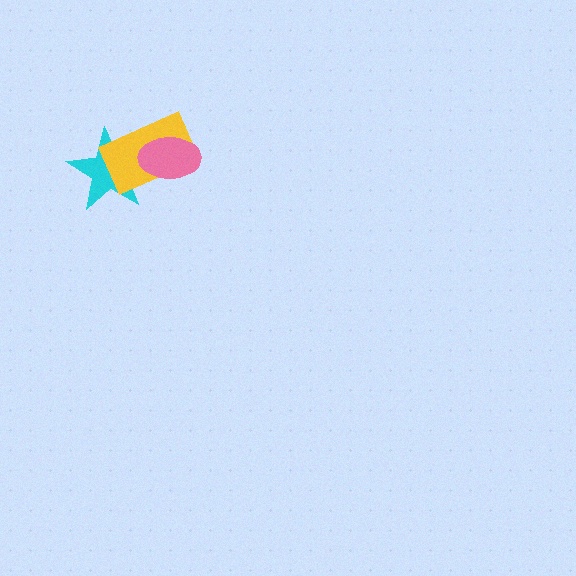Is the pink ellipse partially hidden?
No, no other shape covers it.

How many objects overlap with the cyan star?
2 objects overlap with the cyan star.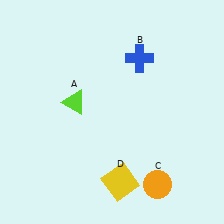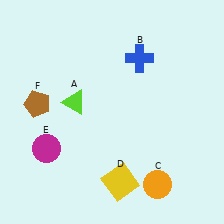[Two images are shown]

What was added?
A magenta circle (E), a brown pentagon (F) were added in Image 2.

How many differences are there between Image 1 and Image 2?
There are 2 differences between the two images.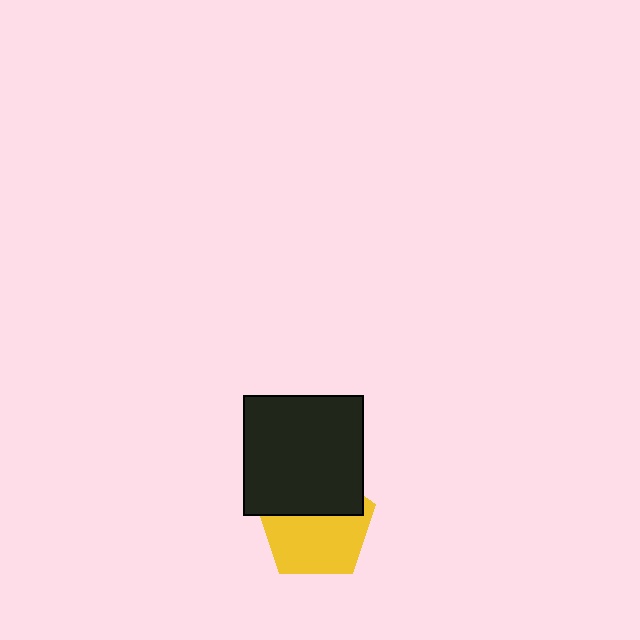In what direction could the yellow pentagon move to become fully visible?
The yellow pentagon could move down. That would shift it out from behind the black square entirely.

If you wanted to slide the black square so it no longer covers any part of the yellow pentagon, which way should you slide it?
Slide it up — that is the most direct way to separate the two shapes.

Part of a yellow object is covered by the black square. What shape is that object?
It is a pentagon.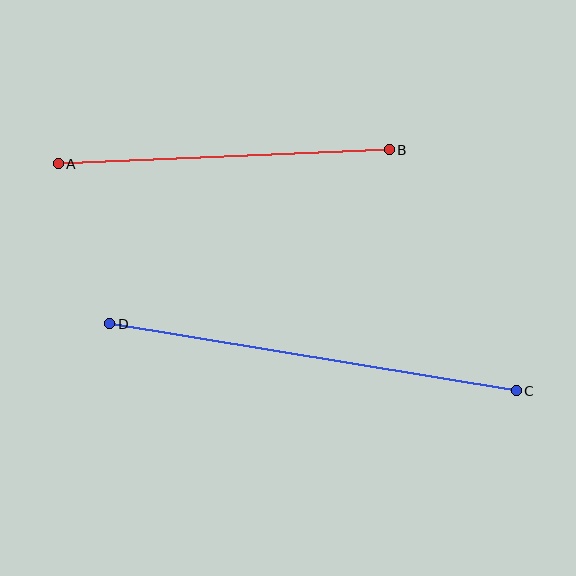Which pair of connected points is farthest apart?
Points C and D are farthest apart.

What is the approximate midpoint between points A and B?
The midpoint is at approximately (224, 157) pixels.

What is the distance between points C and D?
The distance is approximately 412 pixels.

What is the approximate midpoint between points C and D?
The midpoint is at approximately (313, 357) pixels.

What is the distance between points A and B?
The distance is approximately 331 pixels.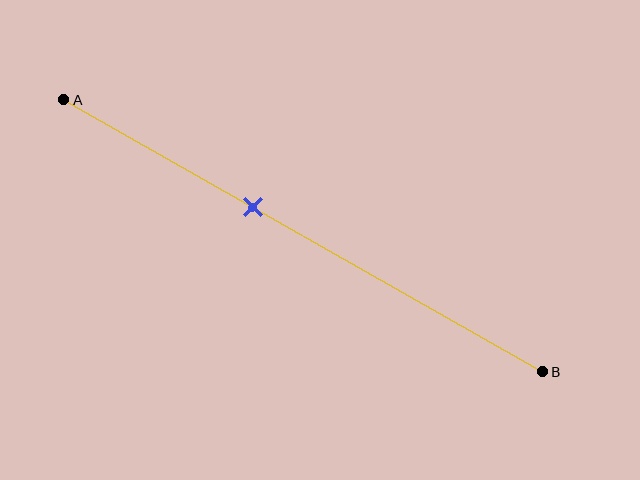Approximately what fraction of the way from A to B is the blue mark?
The blue mark is approximately 40% of the way from A to B.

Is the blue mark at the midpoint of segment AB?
No, the mark is at about 40% from A, not at the 50% midpoint.